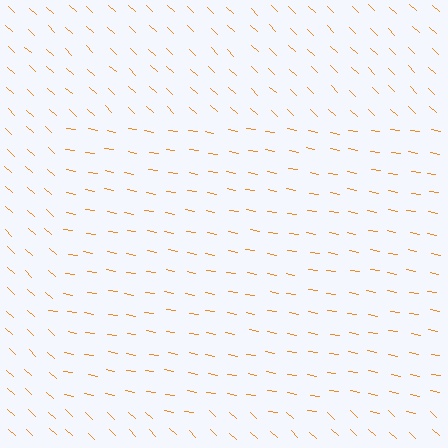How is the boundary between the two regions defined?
The boundary is defined purely by a change in line orientation (approximately 33 degrees difference). All lines are the same color and thickness.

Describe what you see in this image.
The image is filled with small orange line segments. A rectangle region in the image has lines oriented differently from the surrounding lines, creating a visible texture boundary.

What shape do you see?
I see a rectangle.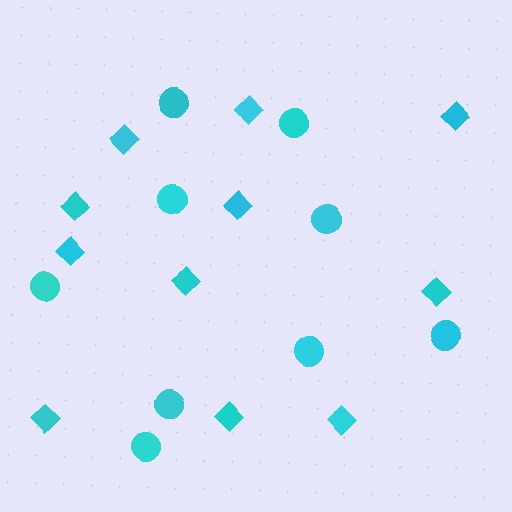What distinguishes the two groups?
There are 2 groups: one group of circles (9) and one group of diamonds (11).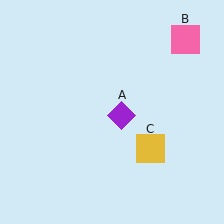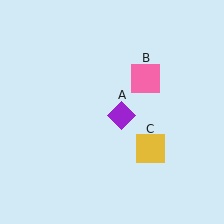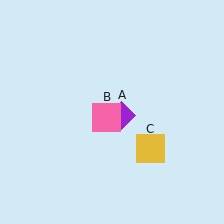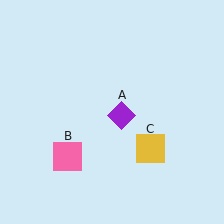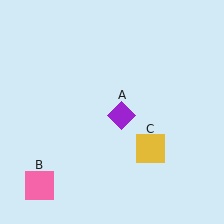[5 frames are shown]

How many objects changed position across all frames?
1 object changed position: pink square (object B).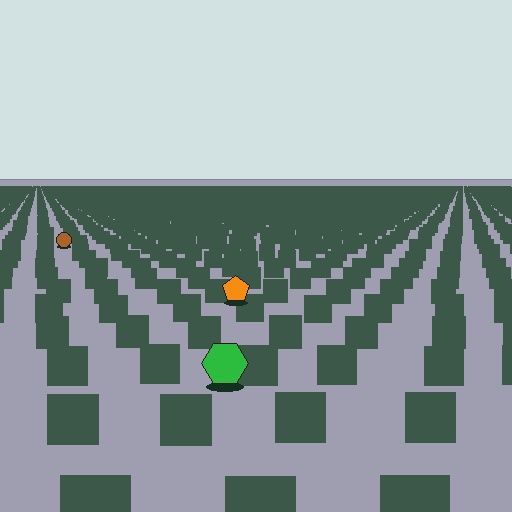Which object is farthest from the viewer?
The brown circle is farthest from the viewer. It appears smaller and the ground texture around it is denser.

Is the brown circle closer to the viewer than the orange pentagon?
No. The orange pentagon is closer — you can tell from the texture gradient: the ground texture is coarser near it.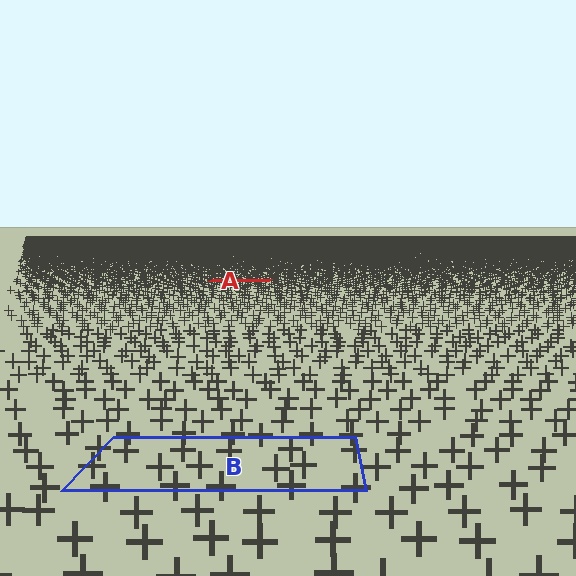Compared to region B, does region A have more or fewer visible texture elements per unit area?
Region A has more texture elements per unit area — they are packed more densely because it is farther away.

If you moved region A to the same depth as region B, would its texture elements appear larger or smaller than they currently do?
They would appear larger. At a closer depth, the same texture elements are projected at a bigger on-screen size.